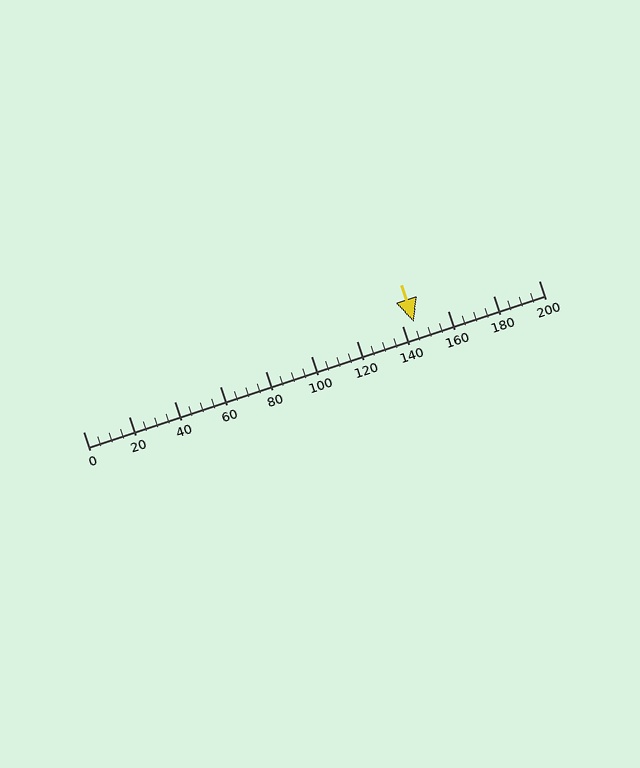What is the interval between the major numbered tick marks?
The major tick marks are spaced 20 units apart.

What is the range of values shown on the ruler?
The ruler shows values from 0 to 200.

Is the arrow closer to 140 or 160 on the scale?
The arrow is closer to 140.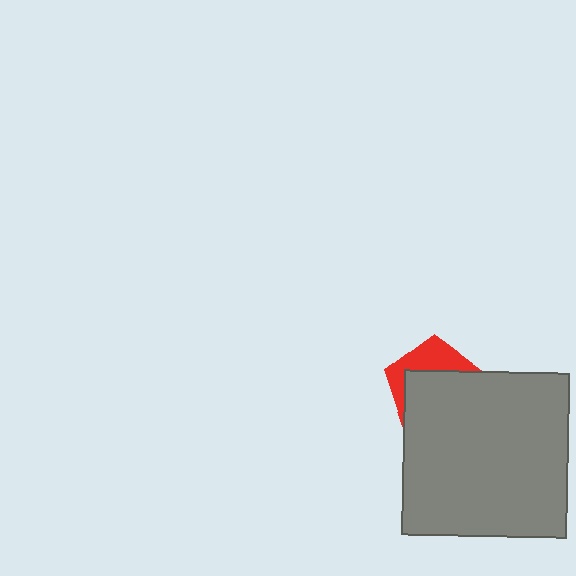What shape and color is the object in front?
The object in front is a gray square.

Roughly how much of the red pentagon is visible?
A small part of it is visible (roughly 37%).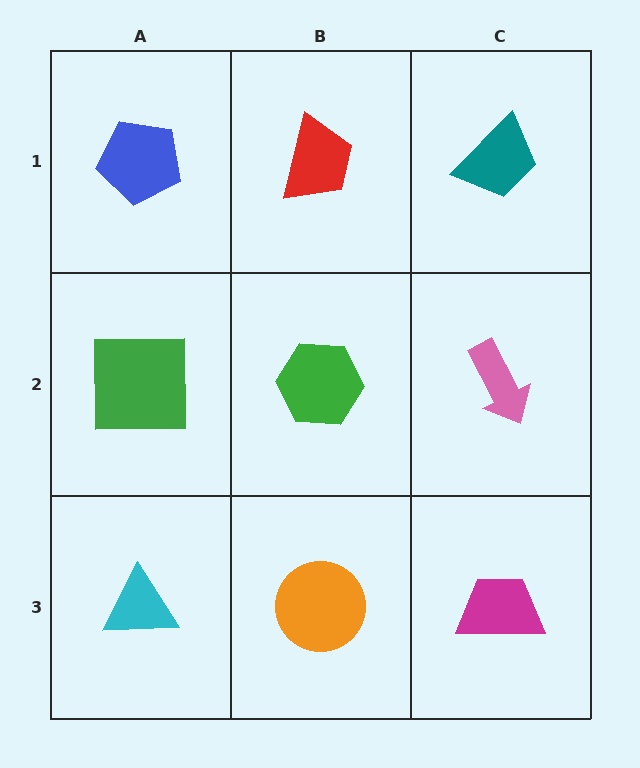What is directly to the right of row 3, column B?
A magenta trapezoid.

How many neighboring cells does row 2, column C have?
3.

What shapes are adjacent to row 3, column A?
A green square (row 2, column A), an orange circle (row 3, column B).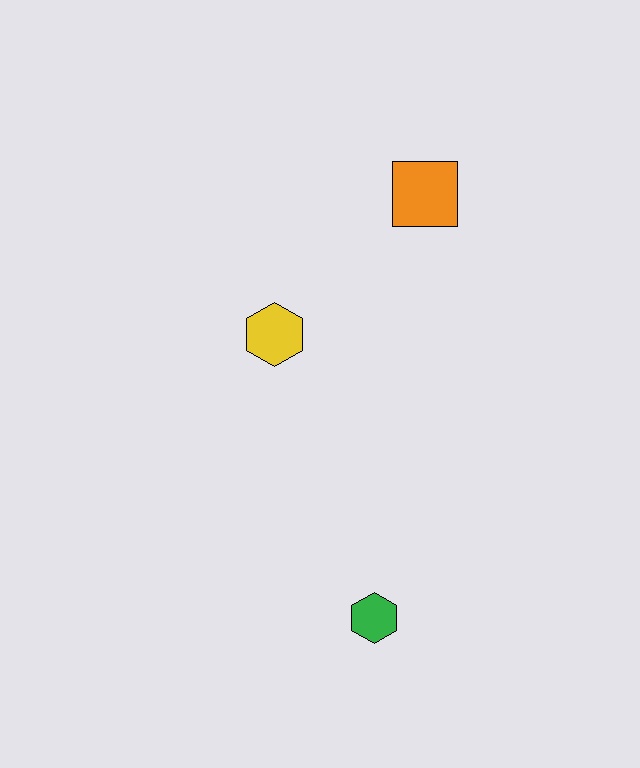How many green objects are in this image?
There is 1 green object.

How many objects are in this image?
There are 3 objects.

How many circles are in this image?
There are no circles.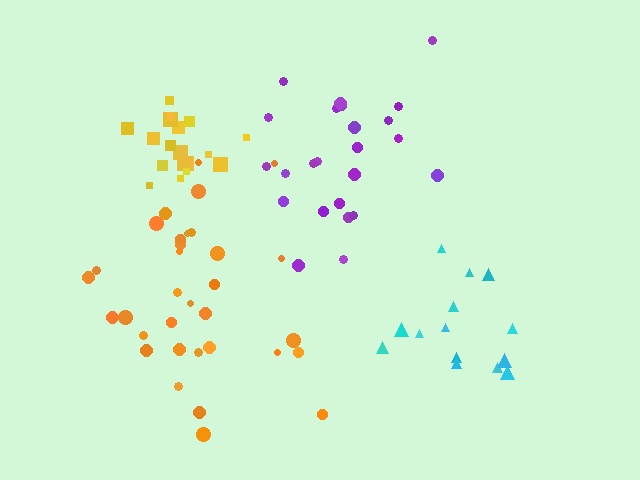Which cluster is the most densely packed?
Yellow.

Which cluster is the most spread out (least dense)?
Purple.